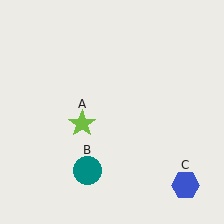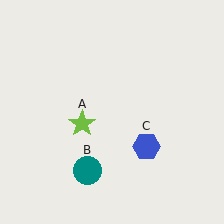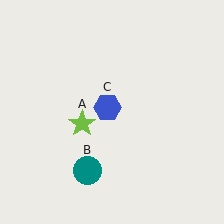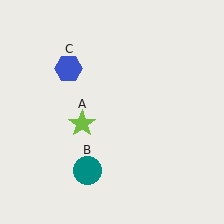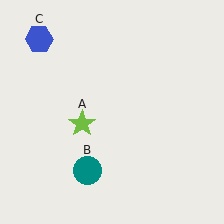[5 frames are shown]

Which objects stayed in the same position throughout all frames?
Lime star (object A) and teal circle (object B) remained stationary.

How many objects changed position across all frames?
1 object changed position: blue hexagon (object C).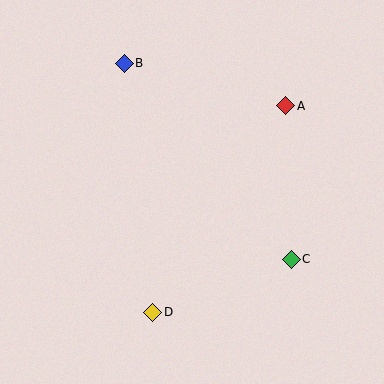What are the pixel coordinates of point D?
Point D is at (153, 312).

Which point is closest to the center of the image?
Point C at (291, 259) is closest to the center.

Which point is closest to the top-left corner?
Point B is closest to the top-left corner.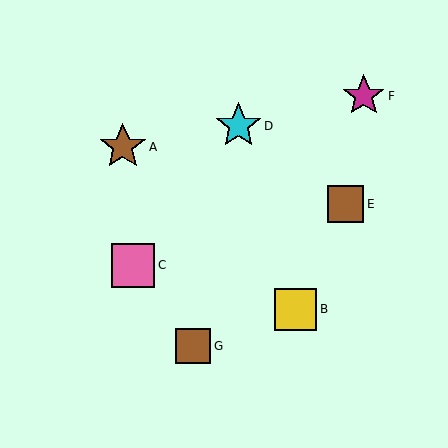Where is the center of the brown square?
The center of the brown square is at (345, 204).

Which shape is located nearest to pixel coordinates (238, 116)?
The cyan star (labeled D) at (239, 126) is nearest to that location.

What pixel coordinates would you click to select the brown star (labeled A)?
Click at (123, 147) to select the brown star A.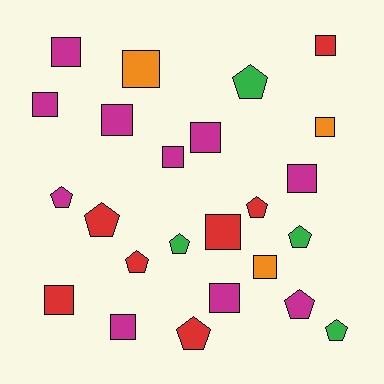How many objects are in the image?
There are 24 objects.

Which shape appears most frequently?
Square, with 14 objects.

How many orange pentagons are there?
There are no orange pentagons.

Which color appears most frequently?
Magenta, with 10 objects.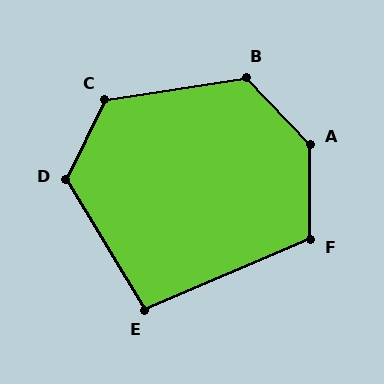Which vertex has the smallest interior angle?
E, at approximately 98 degrees.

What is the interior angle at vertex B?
Approximately 124 degrees (obtuse).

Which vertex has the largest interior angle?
A, at approximately 137 degrees.